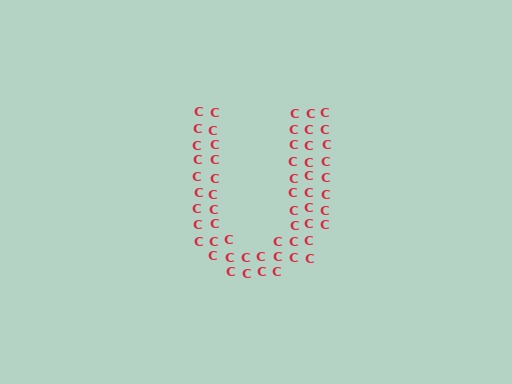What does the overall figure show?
The overall figure shows the letter U.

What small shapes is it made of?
It is made of small letter C's.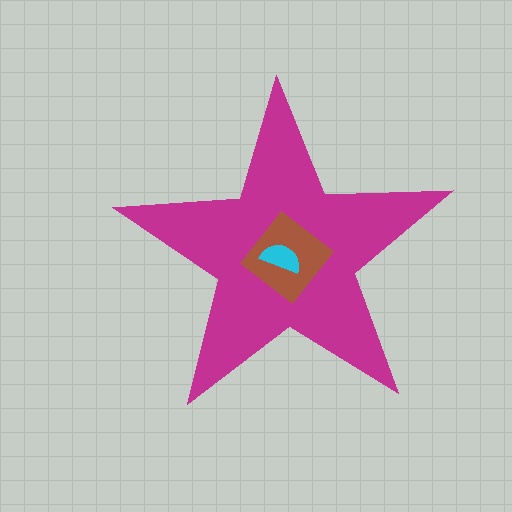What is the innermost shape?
The cyan semicircle.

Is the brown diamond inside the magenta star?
Yes.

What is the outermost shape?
The magenta star.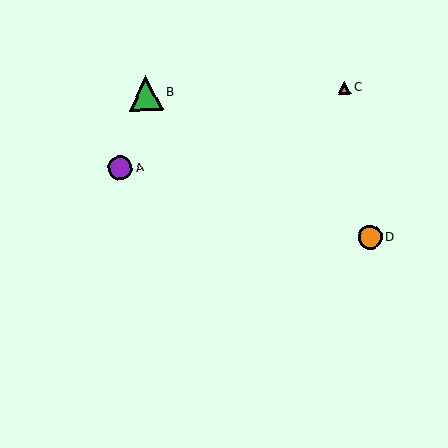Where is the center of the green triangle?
The center of the green triangle is at (146, 93).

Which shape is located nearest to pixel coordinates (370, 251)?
The orange circle (labeled D) at (370, 238) is nearest to that location.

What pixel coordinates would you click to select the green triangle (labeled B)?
Click at (146, 93) to select the green triangle B.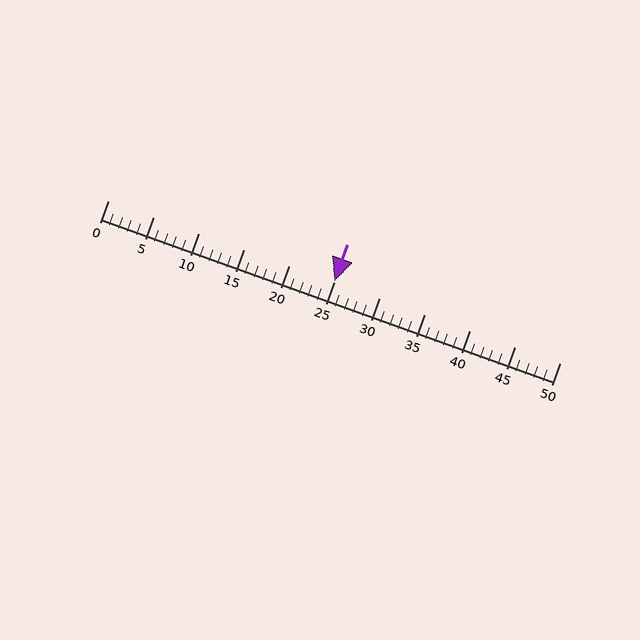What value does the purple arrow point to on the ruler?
The purple arrow points to approximately 25.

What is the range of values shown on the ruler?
The ruler shows values from 0 to 50.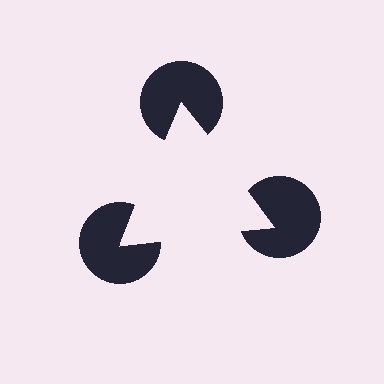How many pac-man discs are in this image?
There are 3 — one at each vertex of the illusory triangle.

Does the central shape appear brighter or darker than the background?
It typically appears slightly brighter than the background, even though no actual brightness change is drawn.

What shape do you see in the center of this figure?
An illusory triangle — its edges are inferred from the aligned wedge cuts in the pac-man discs, not physically drawn.